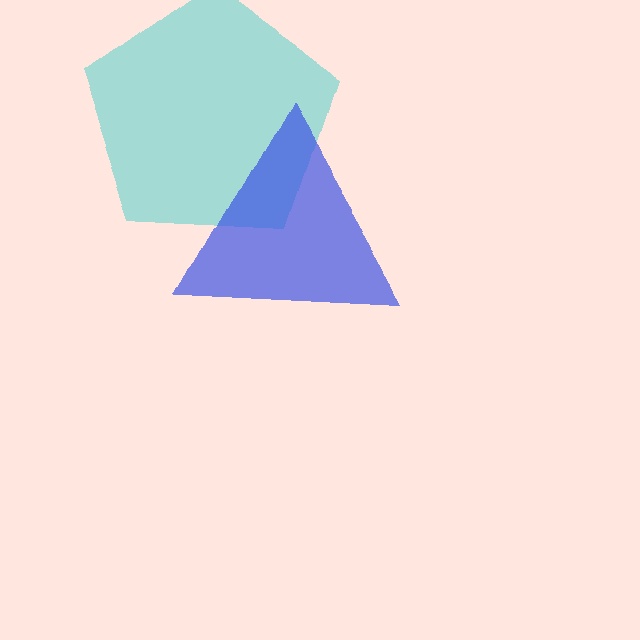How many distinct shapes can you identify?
There are 2 distinct shapes: a cyan pentagon, a blue triangle.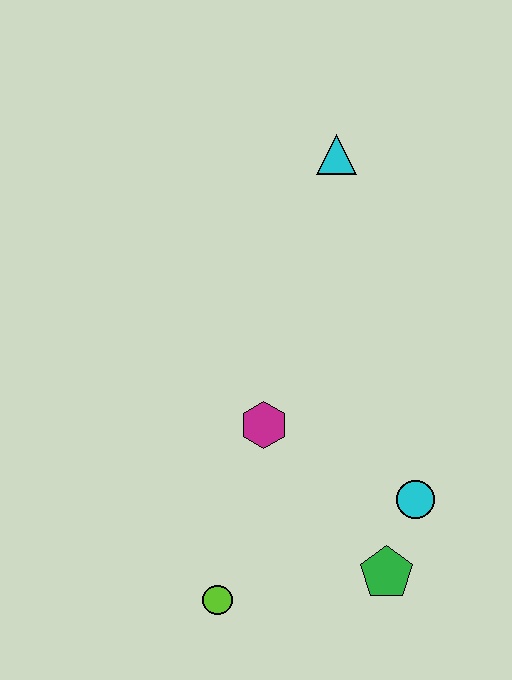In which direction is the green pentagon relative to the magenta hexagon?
The green pentagon is below the magenta hexagon.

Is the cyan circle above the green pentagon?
Yes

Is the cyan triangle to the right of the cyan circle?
No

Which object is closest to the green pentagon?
The cyan circle is closest to the green pentagon.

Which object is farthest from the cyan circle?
The cyan triangle is farthest from the cyan circle.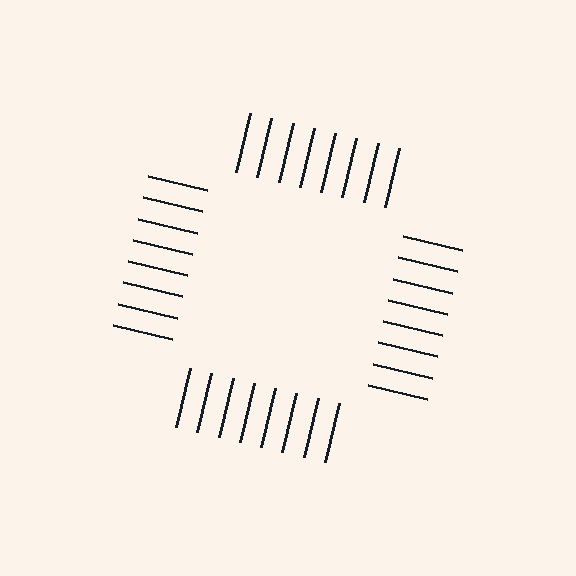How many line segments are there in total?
32 — 8 along each of the 4 edges.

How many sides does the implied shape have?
4 sides — the line-ends trace a square.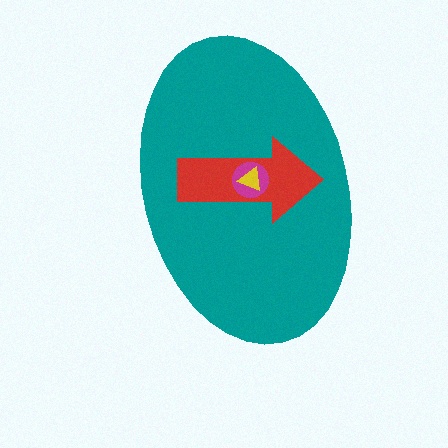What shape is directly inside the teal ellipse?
The red arrow.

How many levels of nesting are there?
4.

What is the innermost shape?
The yellow triangle.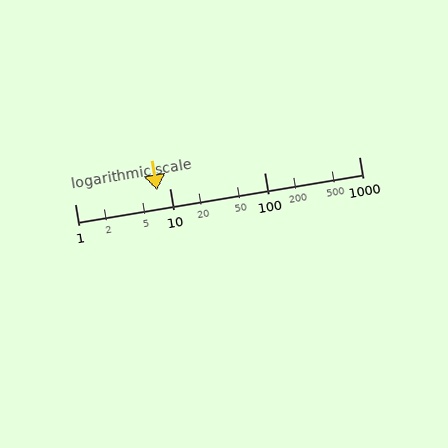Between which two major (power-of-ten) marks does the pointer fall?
The pointer is between 1 and 10.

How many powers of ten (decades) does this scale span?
The scale spans 3 decades, from 1 to 1000.